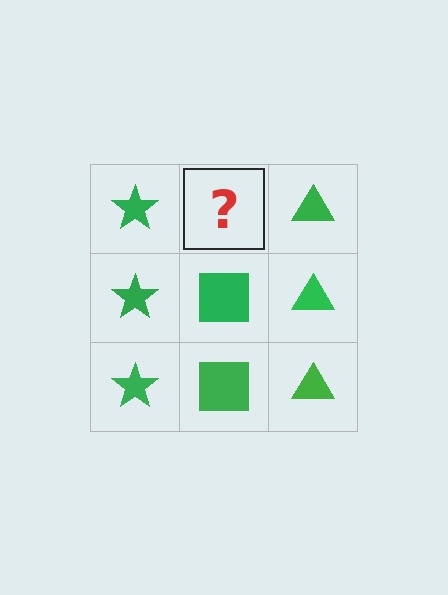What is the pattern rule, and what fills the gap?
The rule is that each column has a consistent shape. The gap should be filled with a green square.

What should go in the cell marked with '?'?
The missing cell should contain a green square.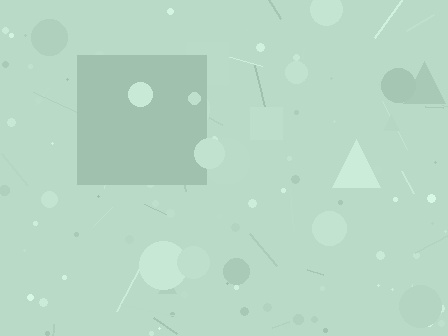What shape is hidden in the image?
A square is hidden in the image.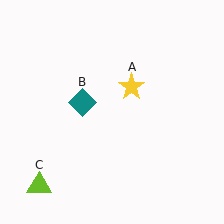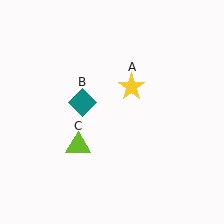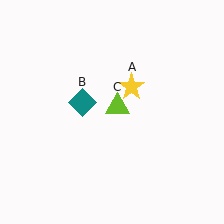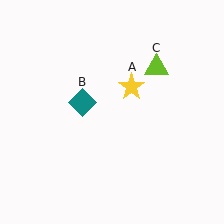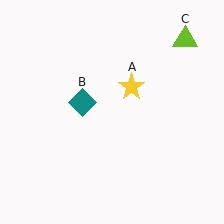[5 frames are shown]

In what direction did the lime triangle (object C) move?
The lime triangle (object C) moved up and to the right.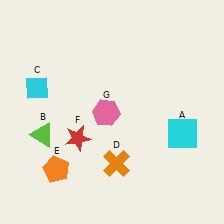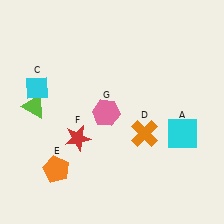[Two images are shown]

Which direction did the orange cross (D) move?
The orange cross (D) moved up.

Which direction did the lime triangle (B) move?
The lime triangle (B) moved up.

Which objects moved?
The objects that moved are: the lime triangle (B), the orange cross (D).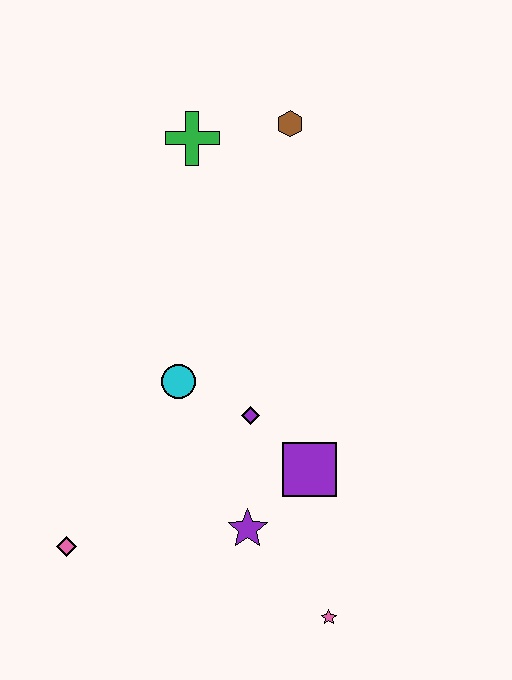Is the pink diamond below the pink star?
No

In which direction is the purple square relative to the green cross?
The purple square is below the green cross.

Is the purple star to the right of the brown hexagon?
No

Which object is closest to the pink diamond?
The purple star is closest to the pink diamond.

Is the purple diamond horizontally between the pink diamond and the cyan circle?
No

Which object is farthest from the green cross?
The pink star is farthest from the green cross.